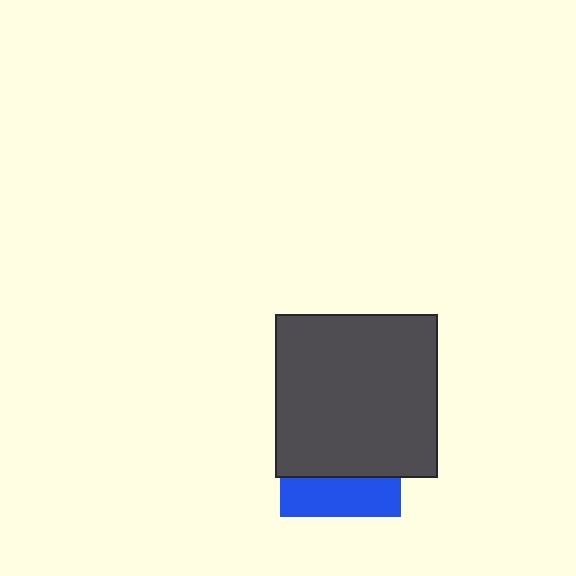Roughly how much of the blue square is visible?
A small part of it is visible (roughly 33%).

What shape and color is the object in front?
The object in front is a dark gray square.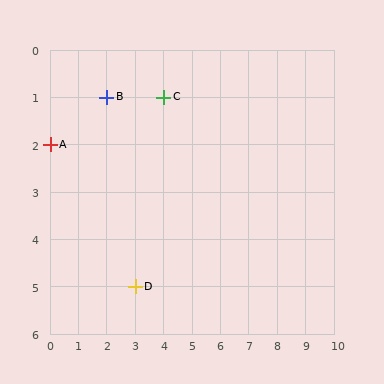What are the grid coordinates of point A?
Point A is at grid coordinates (0, 2).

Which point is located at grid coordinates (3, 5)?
Point D is at (3, 5).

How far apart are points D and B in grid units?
Points D and B are 1 column and 4 rows apart (about 4.1 grid units diagonally).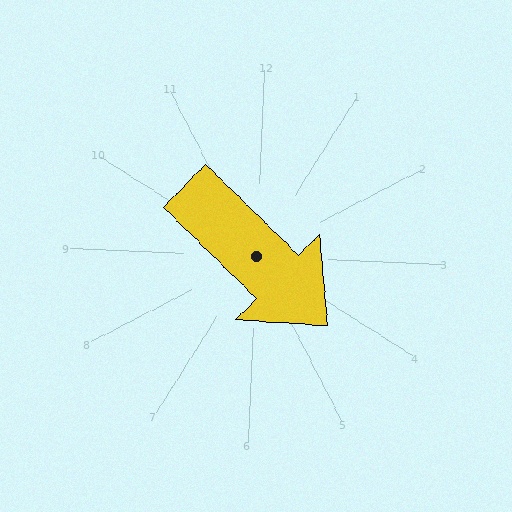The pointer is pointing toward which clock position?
Roughly 4 o'clock.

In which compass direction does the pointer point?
Southeast.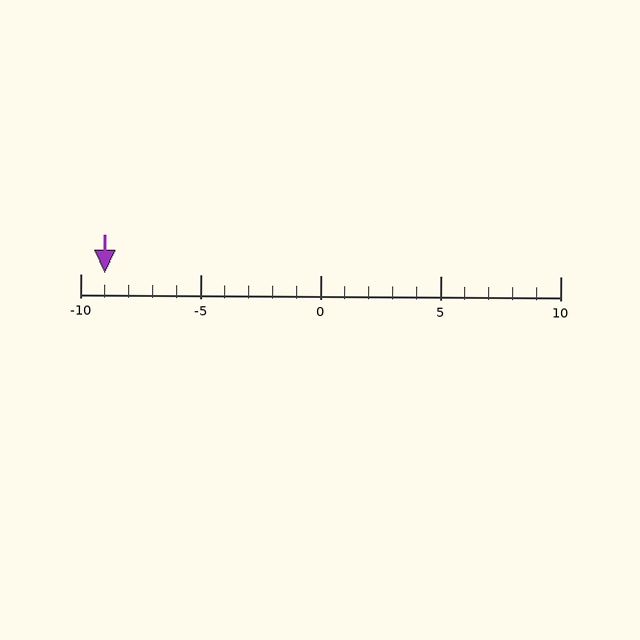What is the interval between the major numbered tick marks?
The major tick marks are spaced 5 units apart.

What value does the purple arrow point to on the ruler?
The purple arrow points to approximately -9.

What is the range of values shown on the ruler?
The ruler shows values from -10 to 10.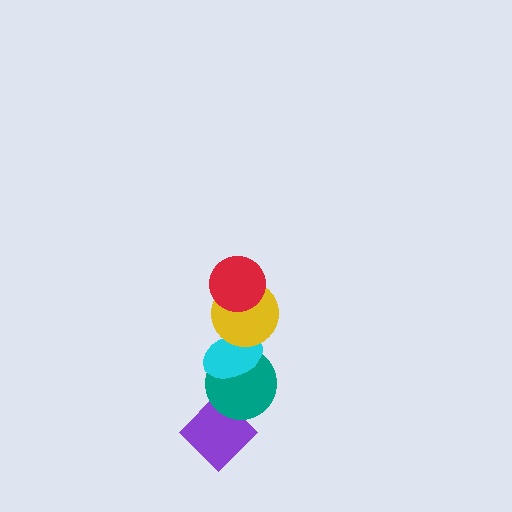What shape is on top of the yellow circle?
The red circle is on top of the yellow circle.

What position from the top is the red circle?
The red circle is 1st from the top.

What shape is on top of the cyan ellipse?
The yellow circle is on top of the cyan ellipse.